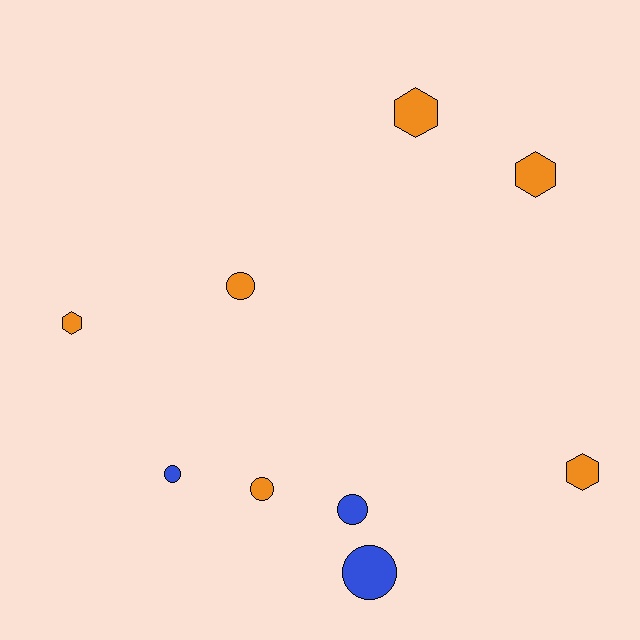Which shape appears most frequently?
Circle, with 5 objects.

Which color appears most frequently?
Orange, with 6 objects.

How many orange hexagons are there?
There are 4 orange hexagons.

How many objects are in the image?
There are 9 objects.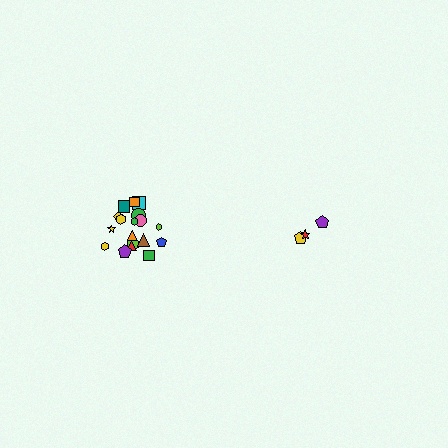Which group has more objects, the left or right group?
The left group.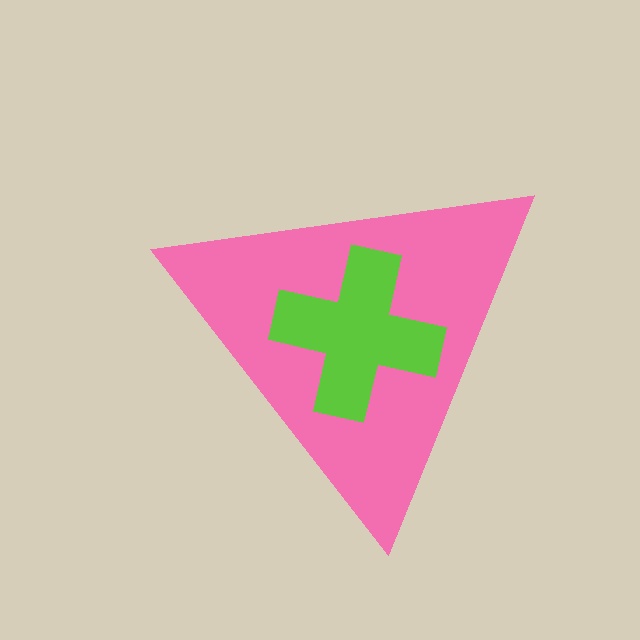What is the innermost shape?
The lime cross.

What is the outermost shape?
The pink triangle.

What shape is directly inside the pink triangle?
The lime cross.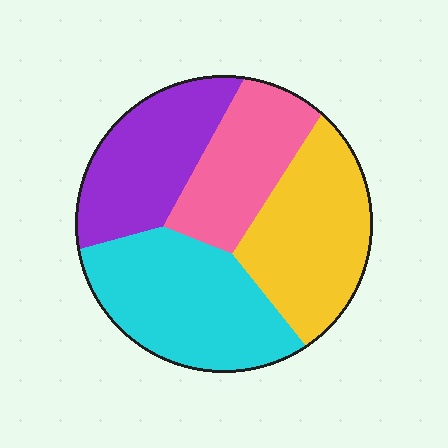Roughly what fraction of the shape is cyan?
Cyan takes up between a quarter and a half of the shape.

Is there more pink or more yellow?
Yellow.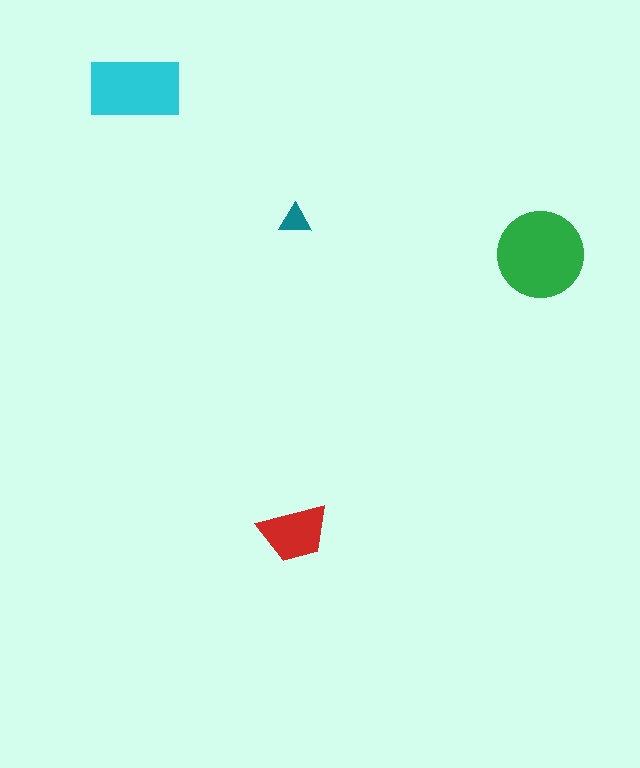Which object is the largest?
The green circle.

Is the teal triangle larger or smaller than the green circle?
Smaller.